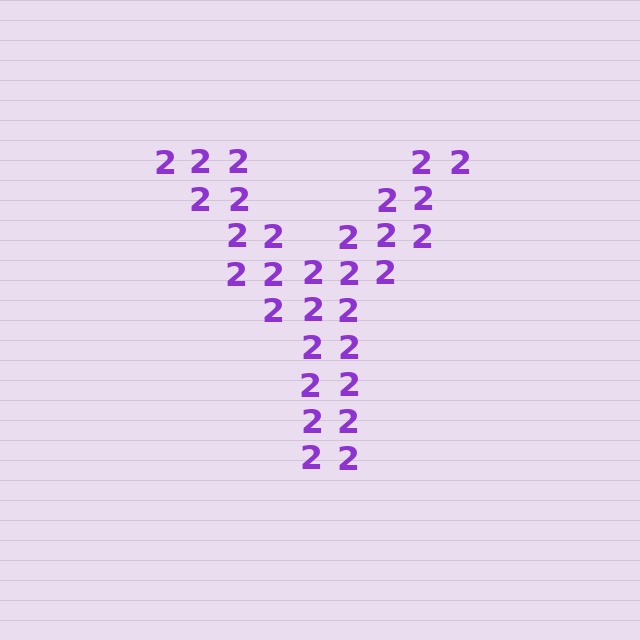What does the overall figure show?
The overall figure shows the letter Y.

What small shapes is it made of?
It is made of small digit 2's.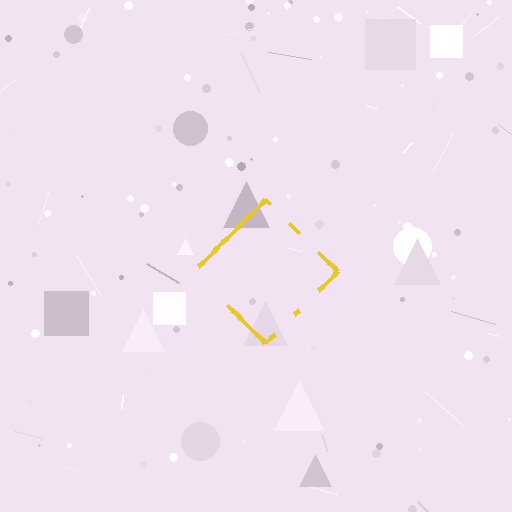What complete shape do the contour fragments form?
The contour fragments form a diamond.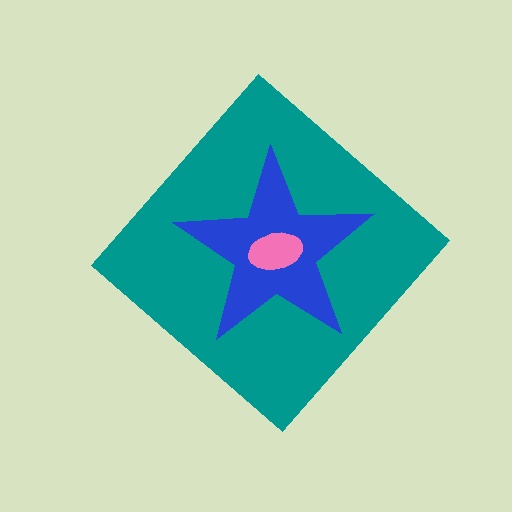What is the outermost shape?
The teal diamond.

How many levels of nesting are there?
3.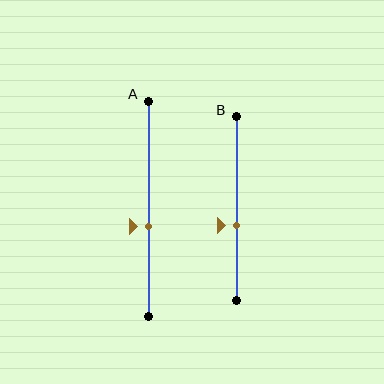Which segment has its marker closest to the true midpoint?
Segment A has its marker closest to the true midpoint.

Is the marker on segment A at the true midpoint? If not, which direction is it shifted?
No, the marker on segment A is shifted downward by about 8% of the segment length.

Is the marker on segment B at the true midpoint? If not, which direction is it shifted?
No, the marker on segment B is shifted downward by about 9% of the segment length.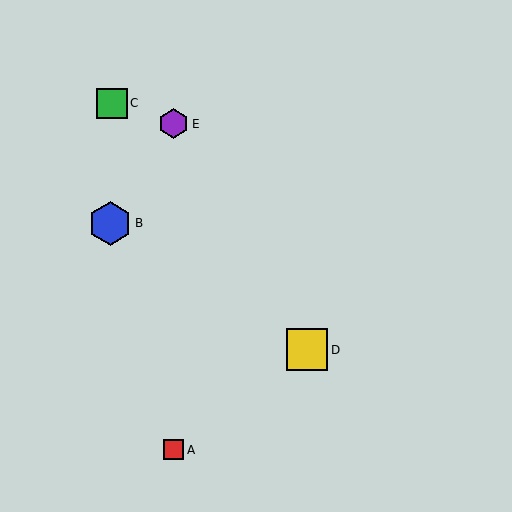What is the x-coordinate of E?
Object E is at x≈174.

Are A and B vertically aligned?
No, A is at x≈174 and B is at x≈110.